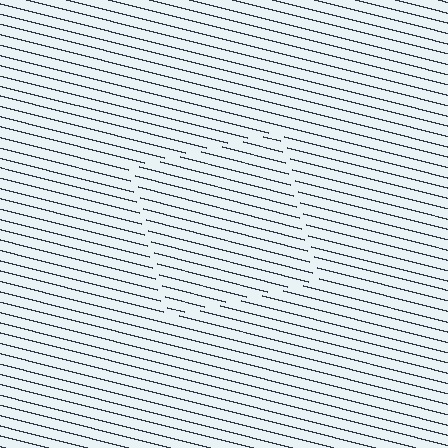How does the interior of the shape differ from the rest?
The interior of the shape contains the same grating, shifted by half a period — the contour is defined by the phase discontinuity where line-ends from the inner and outer gratings abut.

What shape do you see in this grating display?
An illusory square. The interior of the shape contains the same grating, shifted by half a period — the contour is defined by the phase discontinuity where line-ends from the inner and outer gratings abut.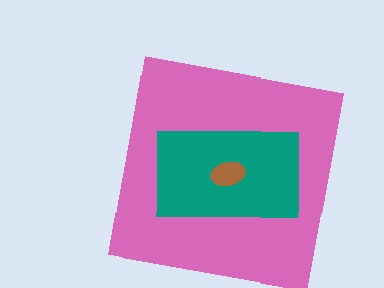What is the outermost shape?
The pink square.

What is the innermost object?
The brown ellipse.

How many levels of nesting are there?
3.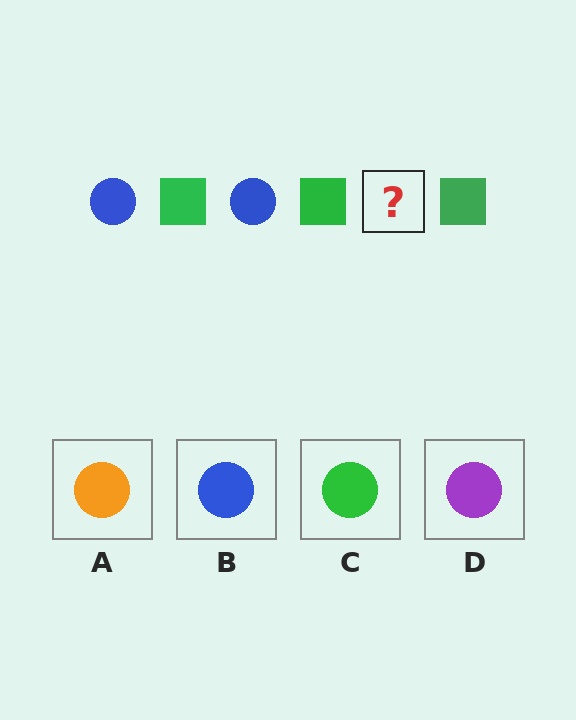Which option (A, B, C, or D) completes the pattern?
B.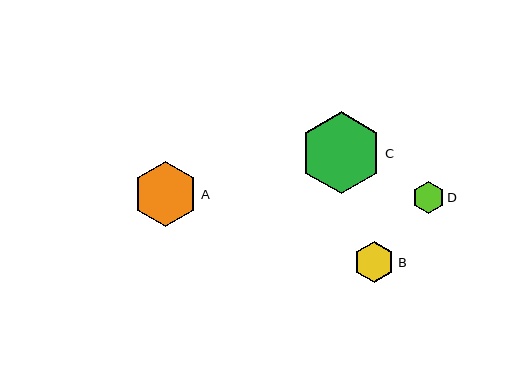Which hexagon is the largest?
Hexagon C is the largest with a size of approximately 82 pixels.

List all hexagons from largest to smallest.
From largest to smallest: C, A, B, D.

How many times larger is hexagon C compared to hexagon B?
Hexagon C is approximately 2.0 times the size of hexagon B.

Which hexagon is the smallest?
Hexagon D is the smallest with a size of approximately 32 pixels.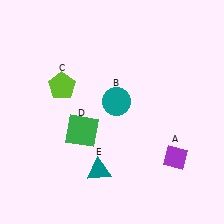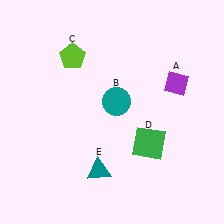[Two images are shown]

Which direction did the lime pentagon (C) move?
The lime pentagon (C) moved up.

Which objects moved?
The objects that moved are: the purple diamond (A), the lime pentagon (C), the green square (D).